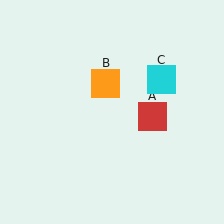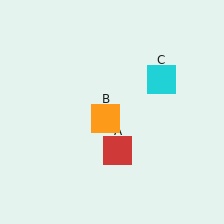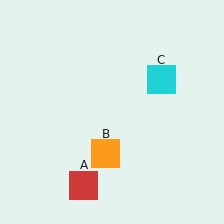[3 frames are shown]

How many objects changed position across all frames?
2 objects changed position: red square (object A), orange square (object B).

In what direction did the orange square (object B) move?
The orange square (object B) moved down.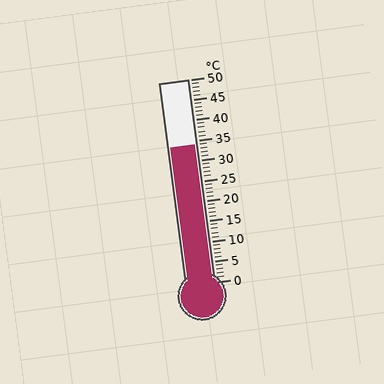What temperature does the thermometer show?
The thermometer shows approximately 34°C.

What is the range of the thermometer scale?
The thermometer scale ranges from 0°C to 50°C.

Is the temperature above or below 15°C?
The temperature is above 15°C.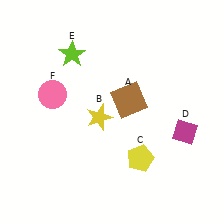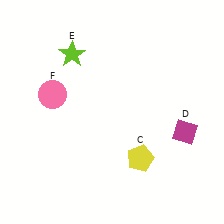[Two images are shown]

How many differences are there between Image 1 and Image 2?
There are 2 differences between the two images.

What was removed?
The brown square (A), the yellow star (B) were removed in Image 2.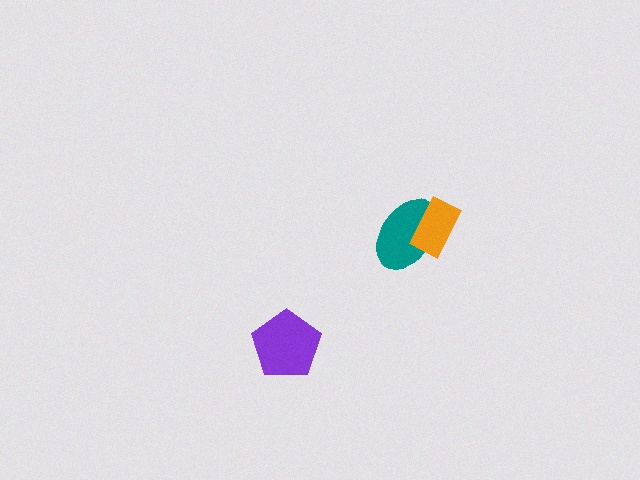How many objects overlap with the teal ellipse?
1 object overlaps with the teal ellipse.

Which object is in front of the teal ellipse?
The orange rectangle is in front of the teal ellipse.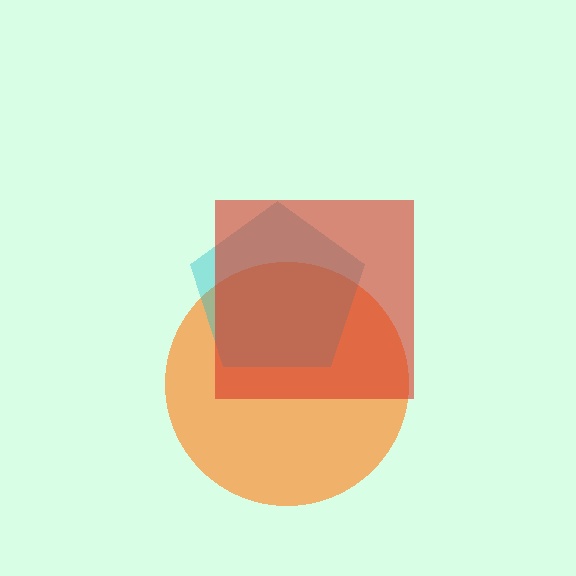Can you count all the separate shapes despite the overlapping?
Yes, there are 3 separate shapes.